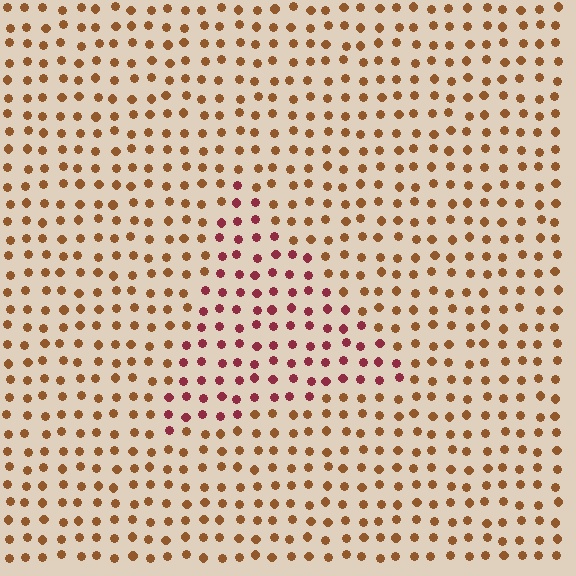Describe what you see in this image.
The image is filled with small brown elements in a uniform arrangement. A triangle-shaped region is visible where the elements are tinted to a slightly different hue, forming a subtle color boundary.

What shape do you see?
I see a triangle.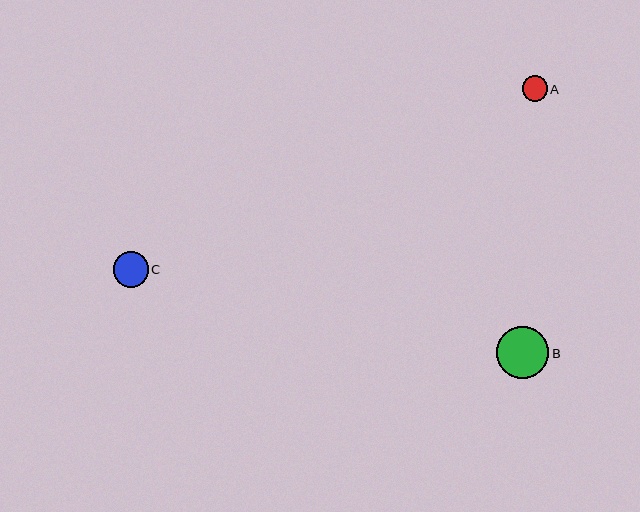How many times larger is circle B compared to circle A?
Circle B is approximately 2.1 times the size of circle A.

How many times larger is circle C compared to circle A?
Circle C is approximately 1.4 times the size of circle A.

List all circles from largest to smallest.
From largest to smallest: B, C, A.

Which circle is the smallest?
Circle A is the smallest with a size of approximately 25 pixels.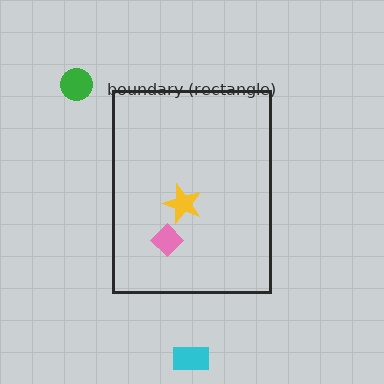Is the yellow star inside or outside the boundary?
Inside.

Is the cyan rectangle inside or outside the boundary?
Outside.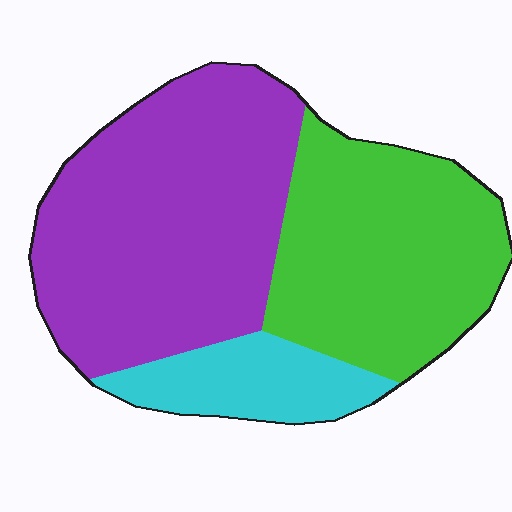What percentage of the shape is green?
Green takes up about three eighths (3/8) of the shape.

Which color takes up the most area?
Purple, at roughly 50%.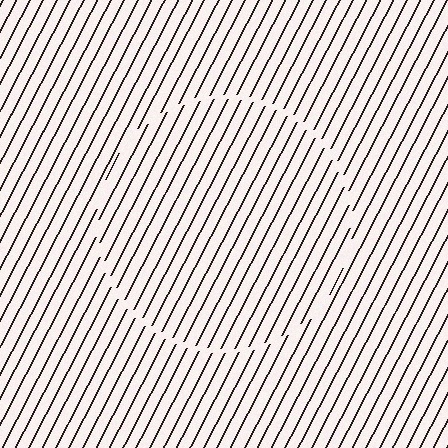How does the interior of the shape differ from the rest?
The interior of the shape contains the same grating, shifted by half a period — the contour is defined by the phase discontinuity where line-ends from the inner and outer gratings abut.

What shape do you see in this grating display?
An illusory circle. The interior of the shape contains the same grating, shifted by half a period — the contour is defined by the phase discontinuity where line-ends from the inner and outer gratings abut.